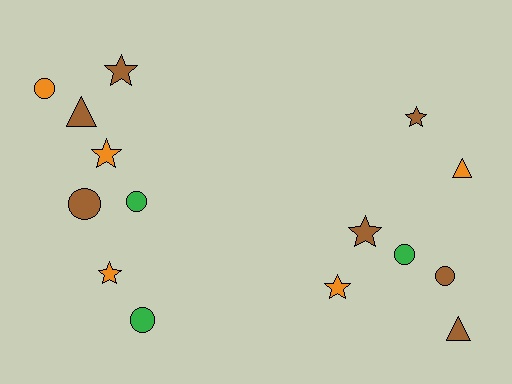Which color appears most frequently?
Brown, with 7 objects.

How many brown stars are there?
There are 3 brown stars.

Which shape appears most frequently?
Star, with 6 objects.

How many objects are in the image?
There are 15 objects.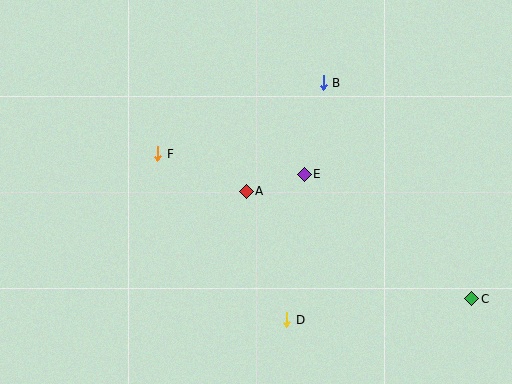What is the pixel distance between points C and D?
The distance between C and D is 186 pixels.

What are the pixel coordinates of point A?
Point A is at (246, 191).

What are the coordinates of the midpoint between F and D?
The midpoint between F and D is at (222, 237).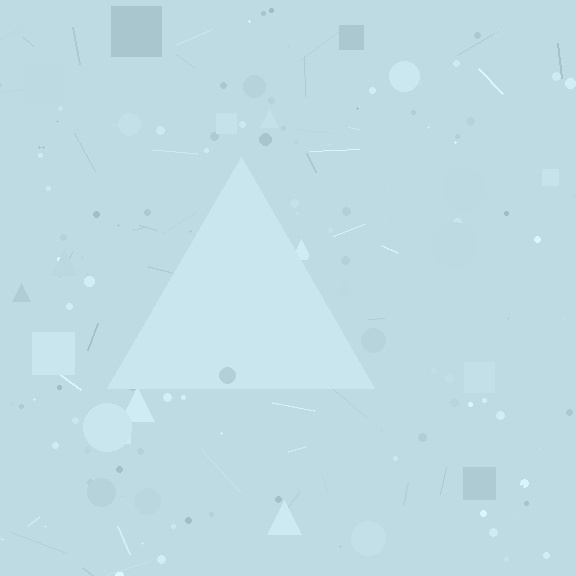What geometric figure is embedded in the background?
A triangle is embedded in the background.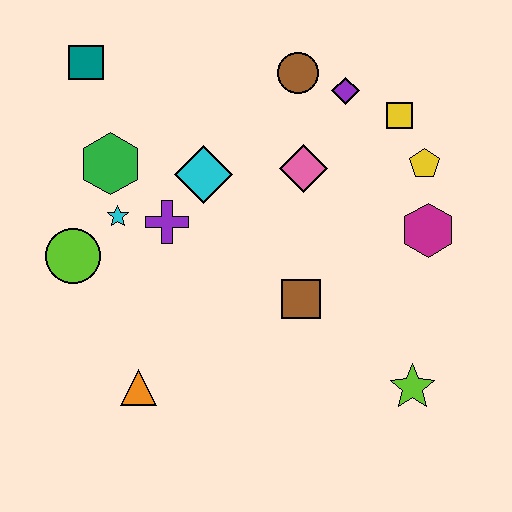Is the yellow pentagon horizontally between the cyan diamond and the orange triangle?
No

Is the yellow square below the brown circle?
Yes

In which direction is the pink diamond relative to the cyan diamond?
The pink diamond is to the right of the cyan diamond.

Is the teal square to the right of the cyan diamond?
No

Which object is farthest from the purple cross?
The lime star is farthest from the purple cross.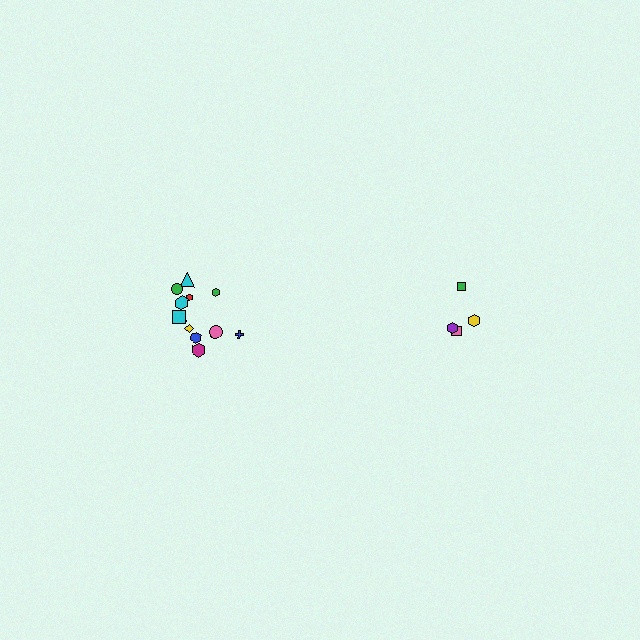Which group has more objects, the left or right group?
The left group.